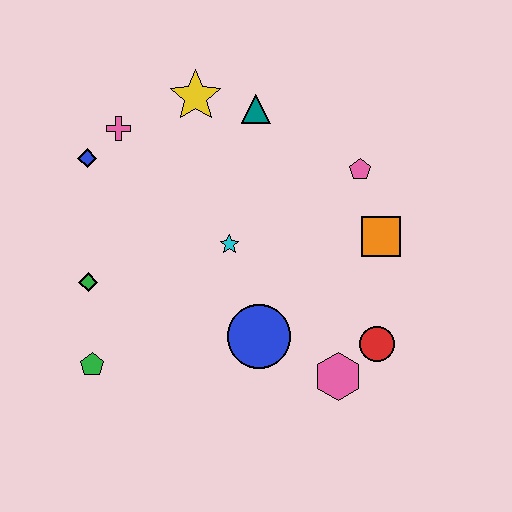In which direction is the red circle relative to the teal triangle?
The red circle is below the teal triangle.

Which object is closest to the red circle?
The pink hexagon is closest to the red circle.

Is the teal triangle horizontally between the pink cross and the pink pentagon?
Yes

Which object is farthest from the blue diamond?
The red circle is farthest from the blue diamond.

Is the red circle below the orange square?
Yes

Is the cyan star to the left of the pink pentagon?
Yes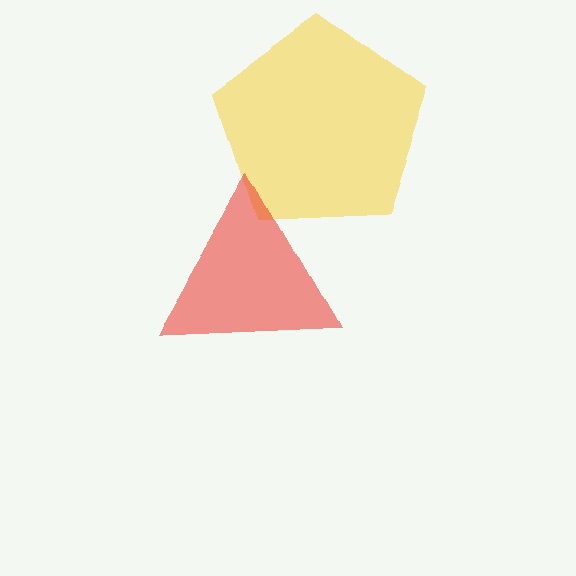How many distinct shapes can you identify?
There are 2 distinct shapes: a yellow pentagon, a red triangle.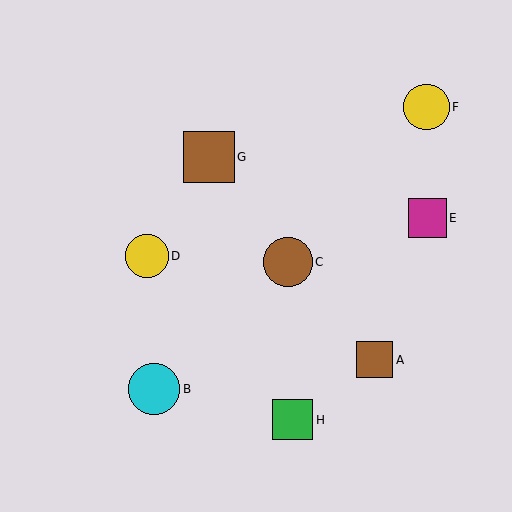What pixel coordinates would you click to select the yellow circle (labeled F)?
Click at (426, 107) to select the yellow circle F.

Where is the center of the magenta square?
The center of the magenta square is at (427, 218).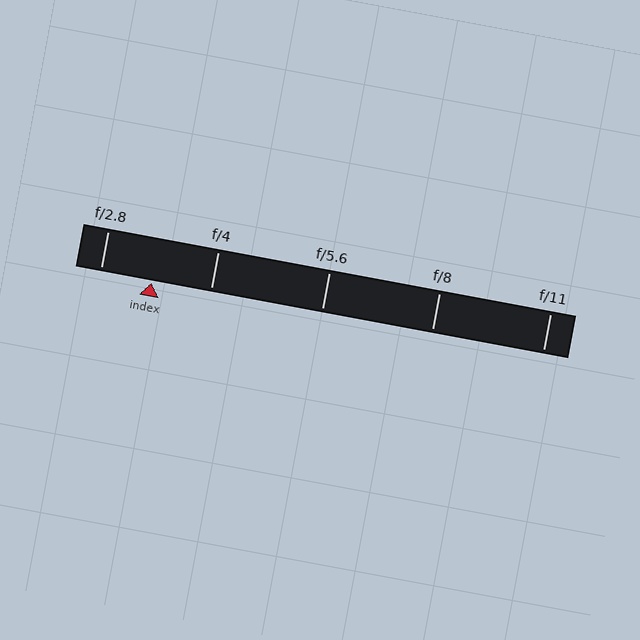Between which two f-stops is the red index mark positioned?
The index mark is between f/2.8 and f/4.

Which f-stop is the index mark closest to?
The index mark is closest to f/2.8.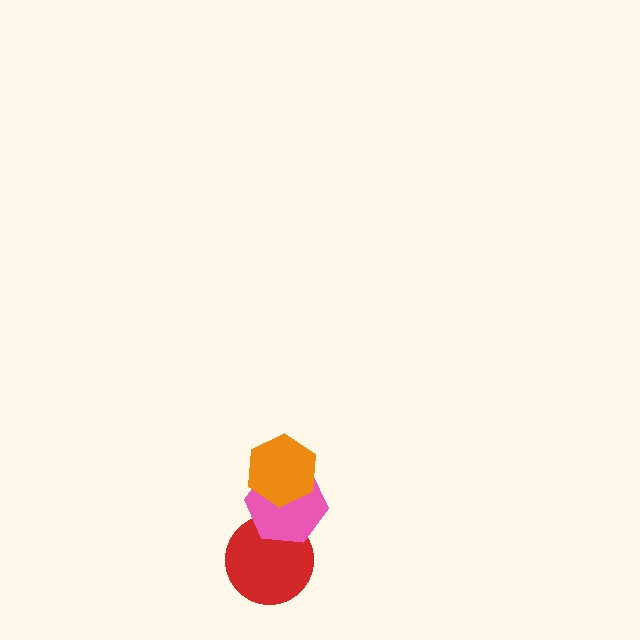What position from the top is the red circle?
The red circle is 3rd from the top.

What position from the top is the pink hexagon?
The pink hexagon is 2nd from the top.